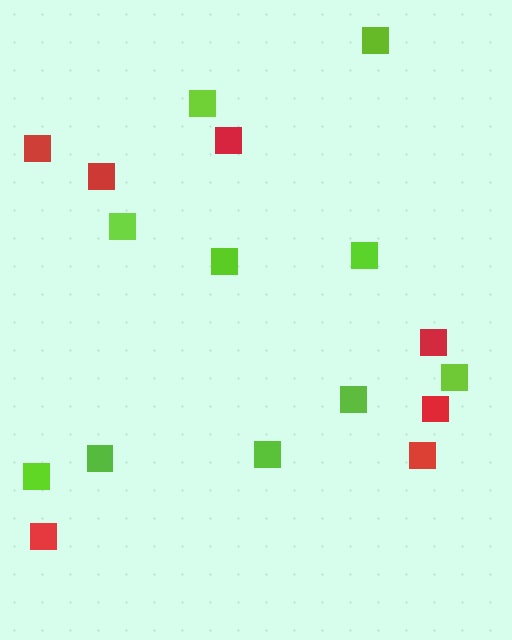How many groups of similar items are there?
There are 2 groups: one group of lime squares (10) and one group of red squares (7).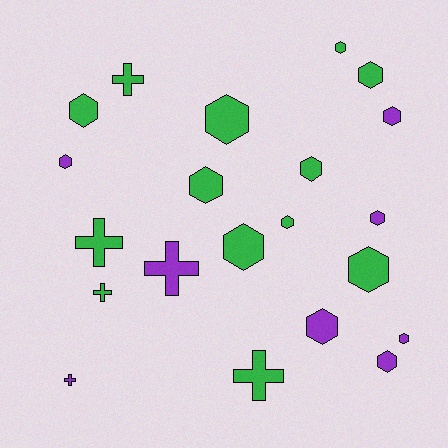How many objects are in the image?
There are 21 objects.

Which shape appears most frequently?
Hexagon, with 15 objects.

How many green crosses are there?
There are 4 green crosses.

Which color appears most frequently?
Green, with 13 objects.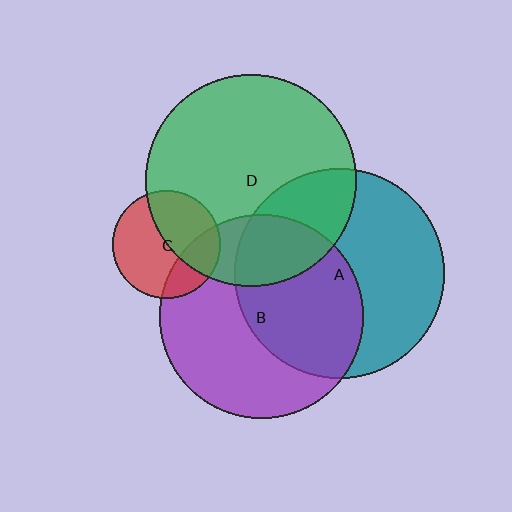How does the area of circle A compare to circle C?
Approximately 3.7 times.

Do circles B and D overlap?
Yes.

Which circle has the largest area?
Circle D (green).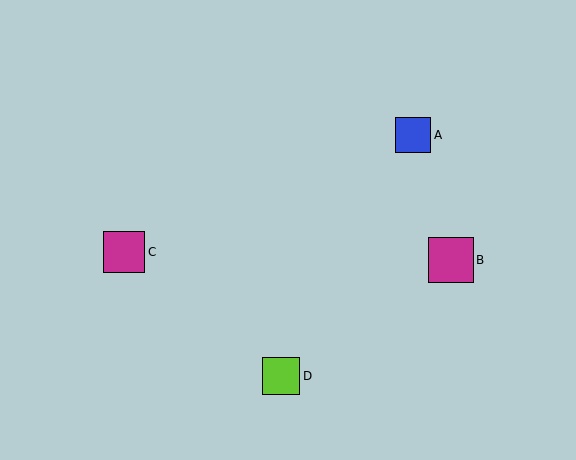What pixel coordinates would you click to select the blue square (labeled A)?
Click at (413, 135) to select the blue square A.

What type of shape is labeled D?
Shape D is a lime square.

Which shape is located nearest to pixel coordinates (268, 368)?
The lime square (labeled D) at (281, 376) is nearest to that location.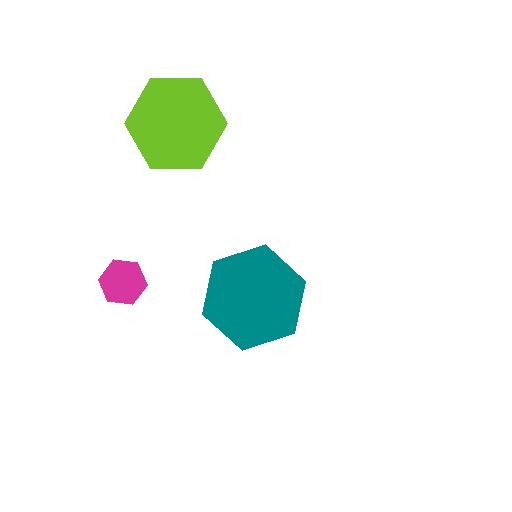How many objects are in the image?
There are 3 objects in the image.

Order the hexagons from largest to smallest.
the teal one, the lime one, the magenta one.